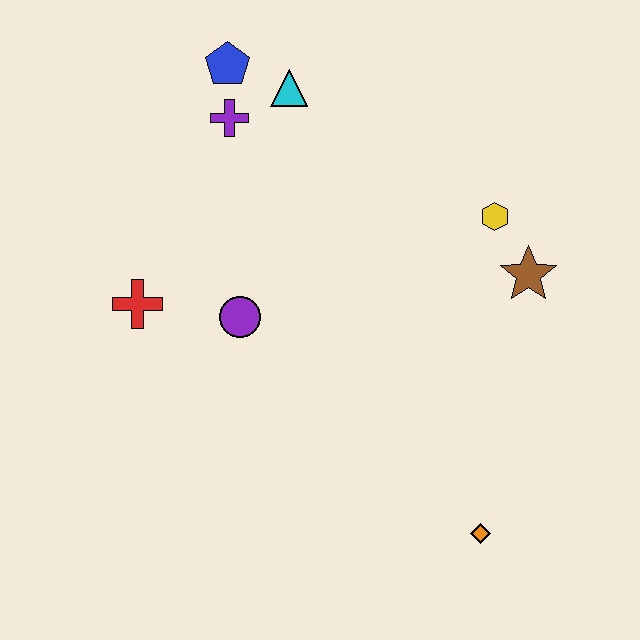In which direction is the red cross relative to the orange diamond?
The red cross is to the left of the orange diamond.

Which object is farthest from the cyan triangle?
The orange diamond is farthest from the cyan triangle.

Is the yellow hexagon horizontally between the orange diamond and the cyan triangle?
No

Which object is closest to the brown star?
The yellow hexagon is closest to the brown star.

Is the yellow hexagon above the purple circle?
Yes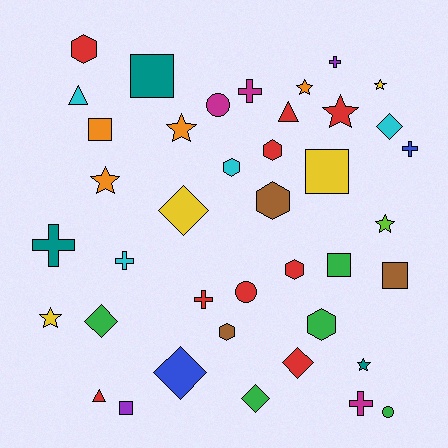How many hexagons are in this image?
There are 7 hexagons.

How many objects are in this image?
There are 40 objects.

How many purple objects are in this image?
There are 2 purple objects.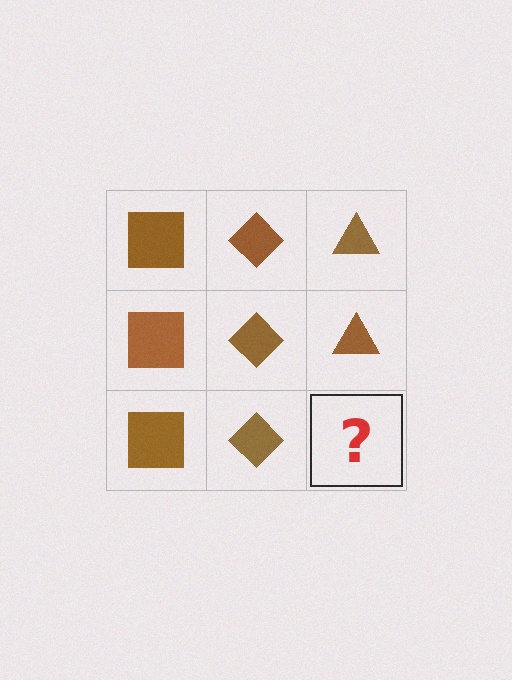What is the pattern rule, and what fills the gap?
The rule is that each column has a consistent shape. The gap should be filled with a brown triangle.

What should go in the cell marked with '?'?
The missing cell should contain a brown triangle.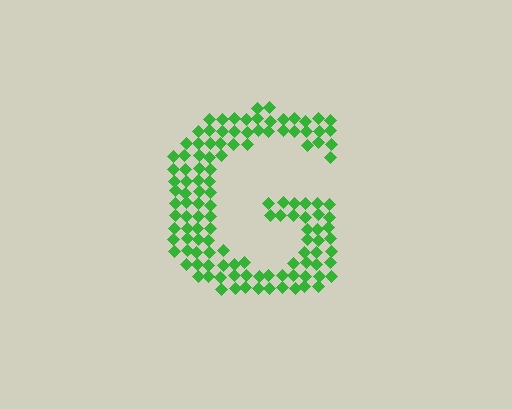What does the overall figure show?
The overall figure shows the letter G.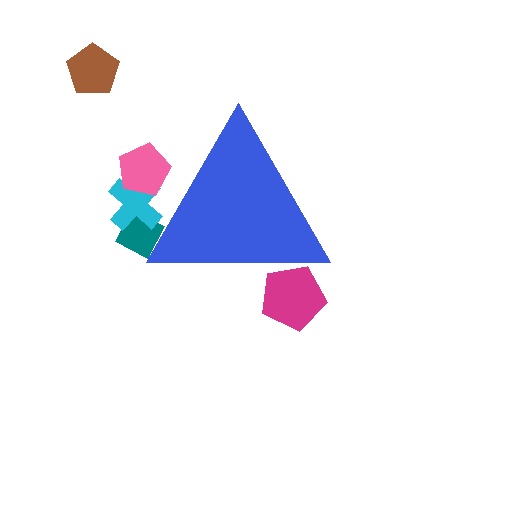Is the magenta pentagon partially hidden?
Yes, the magenta pentagon is partially hidden behind the blue triangle.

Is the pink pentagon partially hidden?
Yes, the pink pentagon is partially hidden behind the blue triangle.